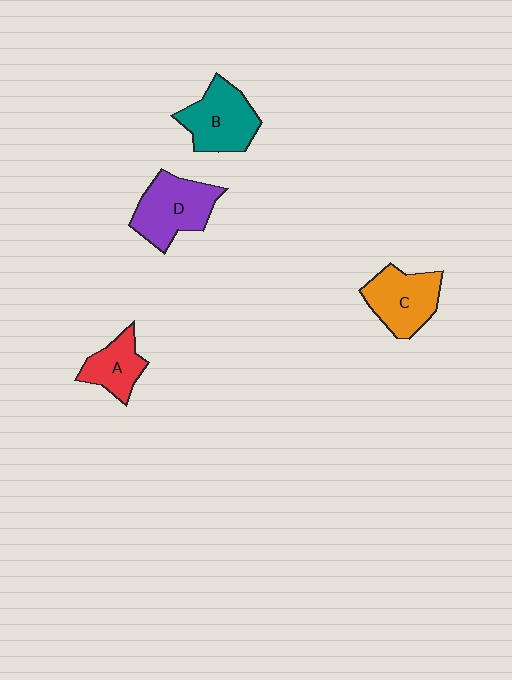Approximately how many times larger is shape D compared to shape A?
Approximately 1.6 times.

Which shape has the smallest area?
Shape A (red).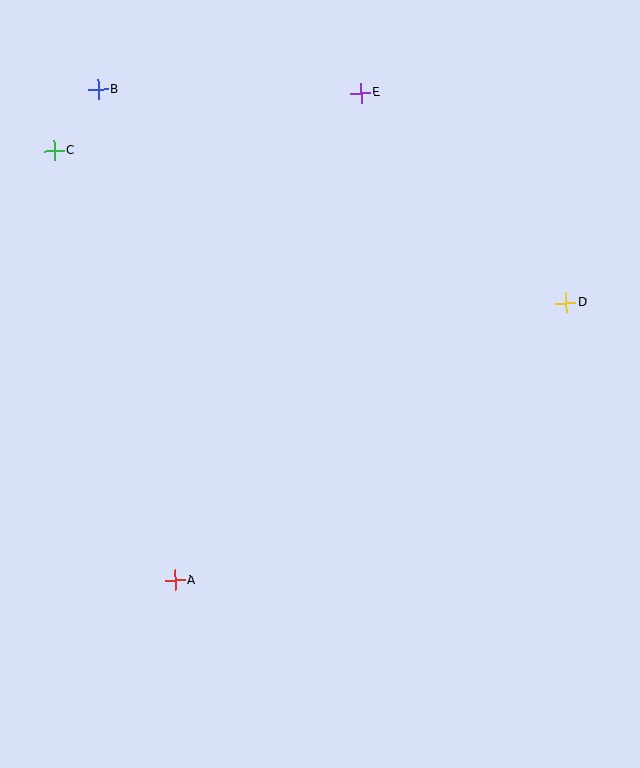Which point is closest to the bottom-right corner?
Point D is closest to the bottom-right corner.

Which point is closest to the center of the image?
Point A at (175, 580) is closest to the center.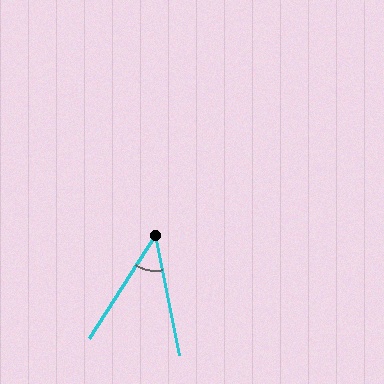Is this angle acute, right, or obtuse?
It is acute.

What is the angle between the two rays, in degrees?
Approximately 44 degrees.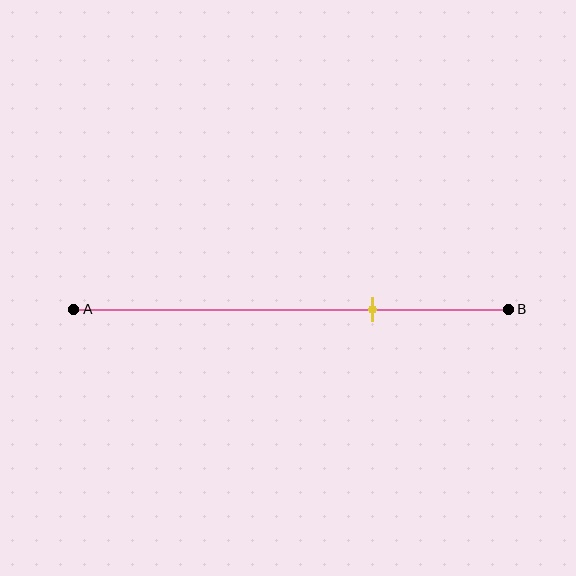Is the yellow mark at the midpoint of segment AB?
No, the mark is at about 70% from A, not at the 50% midpoint.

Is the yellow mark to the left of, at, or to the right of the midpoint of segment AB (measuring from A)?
The yellow mark is to the right of the midpoint of segment AB.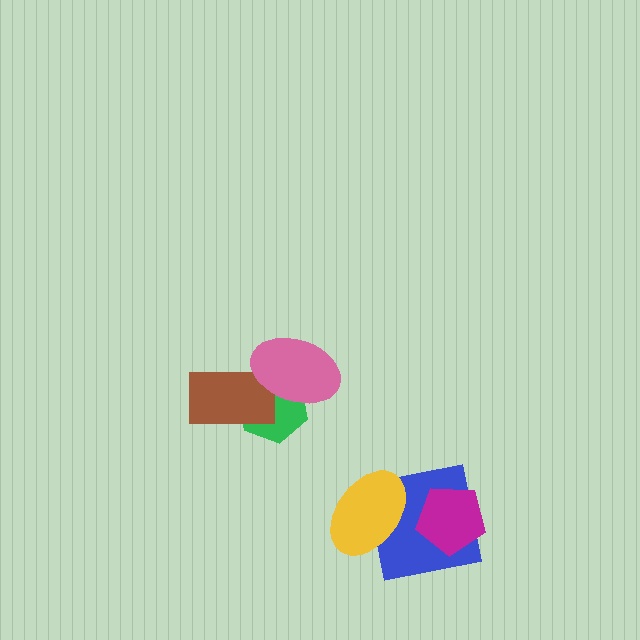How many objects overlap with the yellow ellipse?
1 object overlaps with the yellow ellipse.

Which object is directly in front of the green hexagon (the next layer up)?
The brown rectangle is directly in front of the green hexagon.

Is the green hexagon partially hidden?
Yes, it is partially covered by another shape.